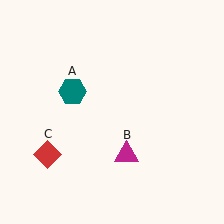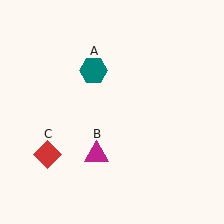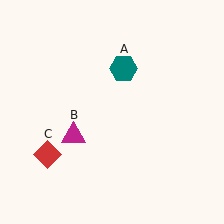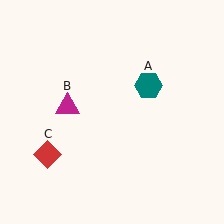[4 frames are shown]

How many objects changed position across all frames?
2 objects changed position: teal hexagon (object A), magenta triangle (object B).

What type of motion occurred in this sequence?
The teal hexagon (object A), magenta triangle (object B) rotated clockwise around the center of the scene.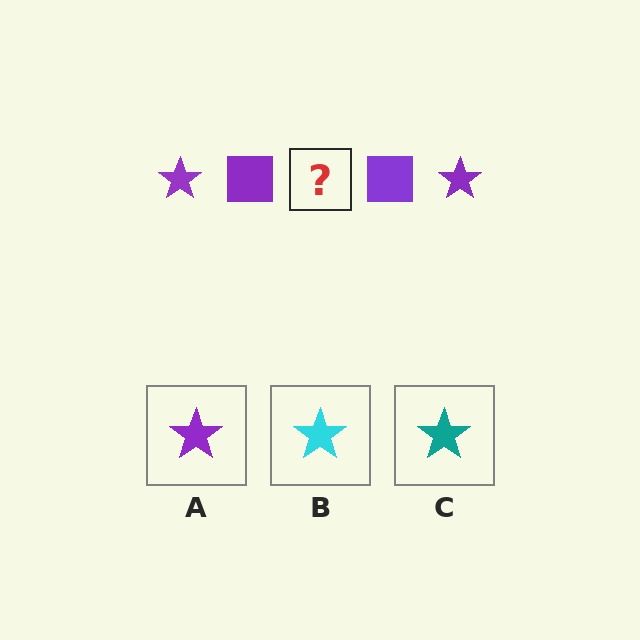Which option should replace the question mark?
Option A.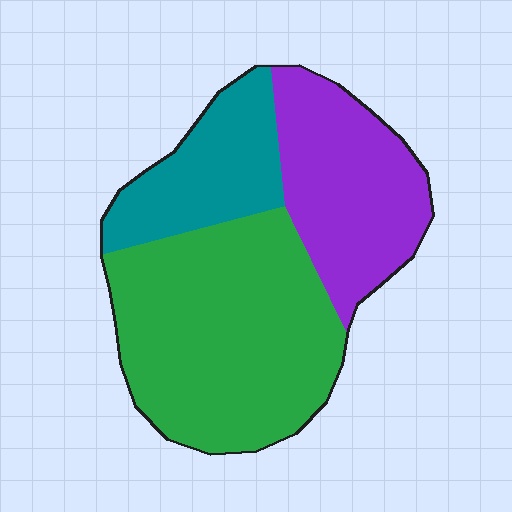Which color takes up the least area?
Teal, at roughly 20%.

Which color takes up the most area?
Green, at roughly 50%.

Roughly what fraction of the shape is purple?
Purple takes up between a sixth and a third of the shape.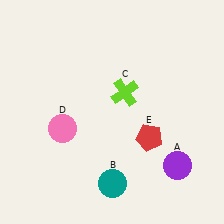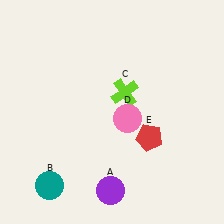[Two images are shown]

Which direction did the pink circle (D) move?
The pink circle (D) moved right.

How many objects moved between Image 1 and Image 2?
3 objects moved between the two images.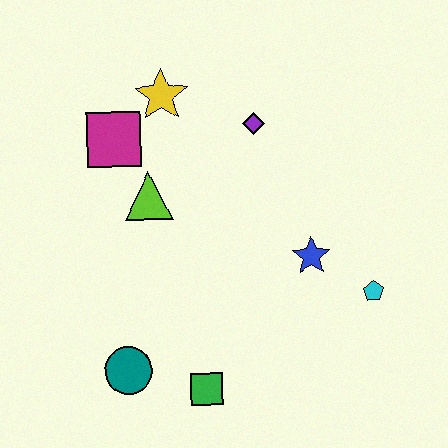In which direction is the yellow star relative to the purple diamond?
The yellow star is to the left of the purple diamond.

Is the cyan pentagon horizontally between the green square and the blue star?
No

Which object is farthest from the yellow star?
The green square is farthest from the yellow star.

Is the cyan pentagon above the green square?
Yes